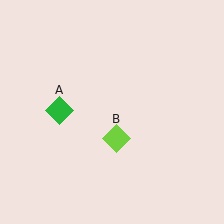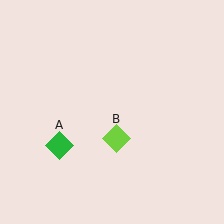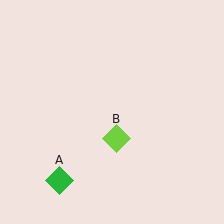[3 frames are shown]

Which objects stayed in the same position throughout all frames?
Lime diamond (object B) remained stationary.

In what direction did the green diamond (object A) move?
The green diamond (object A) moved down.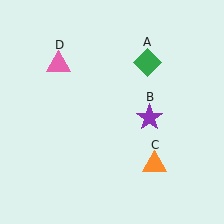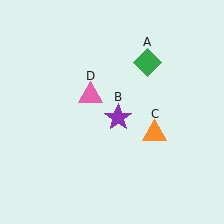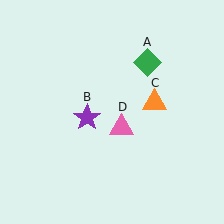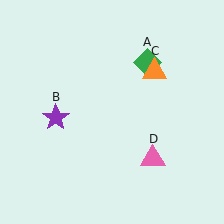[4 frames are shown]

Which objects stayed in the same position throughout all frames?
Green diamond (object A) remained stationary.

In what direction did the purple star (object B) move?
The purple star (object B) moved left.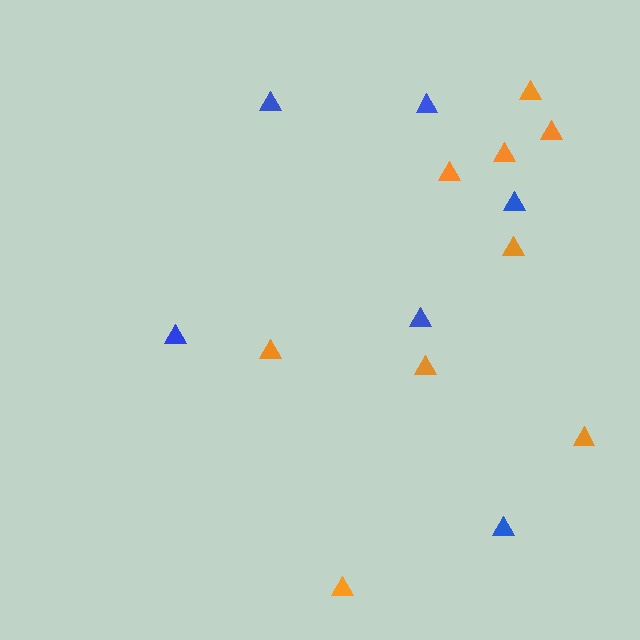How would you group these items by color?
There are 2 groups: one group of orange triangles (9) and one group of blue triangles (6).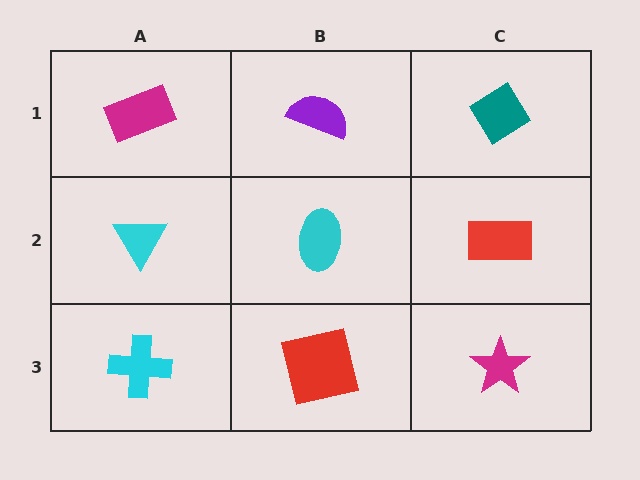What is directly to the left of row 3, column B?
A cyan cross.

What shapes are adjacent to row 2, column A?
A magenta rectangle (row 1, column A), a cyan cross (row 3, column A), a cyan ellipse (row 2, column B).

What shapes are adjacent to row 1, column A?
A cyan triangle (row 2, column A), a purple semicircle (row 1, column B).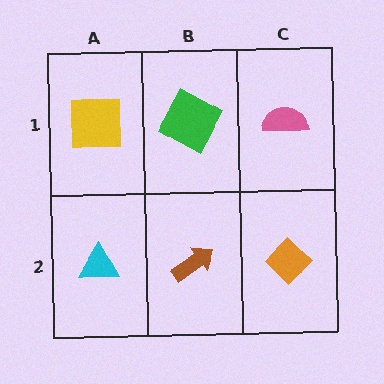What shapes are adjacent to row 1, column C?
An orange diamond (row 2, column C), a green square (row 1, column B).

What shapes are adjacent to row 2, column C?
A pink semicircle (row 1, column C), a brown arrow (row 2, column B).